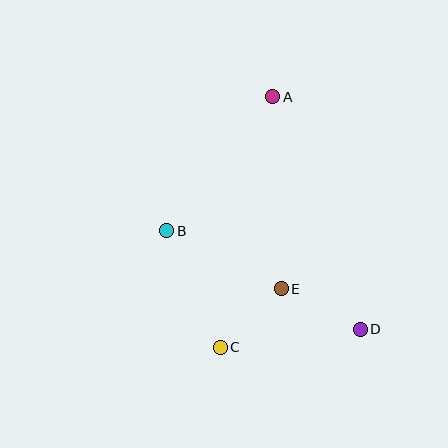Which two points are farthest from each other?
Points A and C are farthest from each other.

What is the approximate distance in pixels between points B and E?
The distance between B and E is approximately 128 pixels.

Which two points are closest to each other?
Points C and E are closest to each other.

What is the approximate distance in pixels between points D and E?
The distance between D and E is approximately 89 pixels.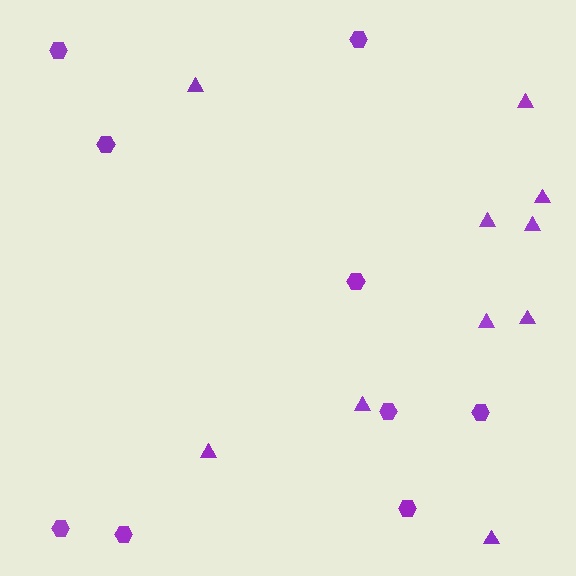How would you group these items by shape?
There are 2 groups: one group of hexagons (9) and one group of triangles (10).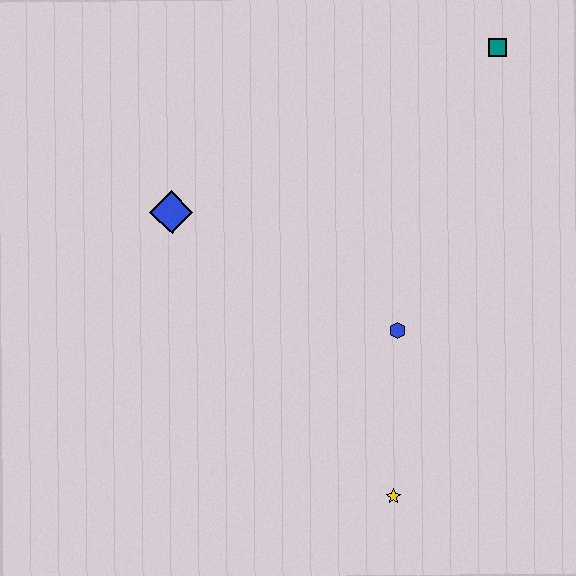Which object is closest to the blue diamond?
The blue hexagon is closest to the blue diamond.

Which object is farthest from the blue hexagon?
The teal square is farthest from the blue hexagon.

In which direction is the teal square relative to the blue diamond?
The teal square is to the right of the blue diamond.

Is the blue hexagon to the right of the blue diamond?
Yes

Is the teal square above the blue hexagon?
Yes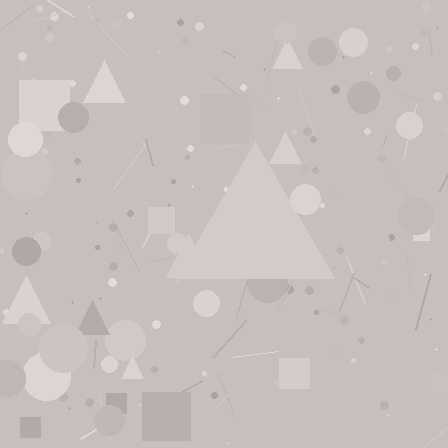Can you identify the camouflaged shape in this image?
The camouflaged shape is a triangle.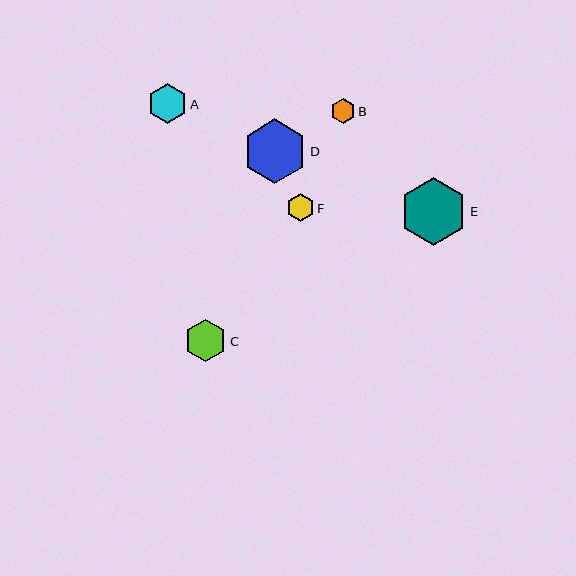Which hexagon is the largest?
Hexagon E is the largest with a size of approximately 68 pixels.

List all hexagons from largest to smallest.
From largest to smallest: E, D, C, A, F, B.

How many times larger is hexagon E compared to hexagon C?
Hexagon E is approximately 1.6 times the size of hexagon C.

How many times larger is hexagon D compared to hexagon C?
Hexagon D is approximately 1.5 times the size of hexagon C.